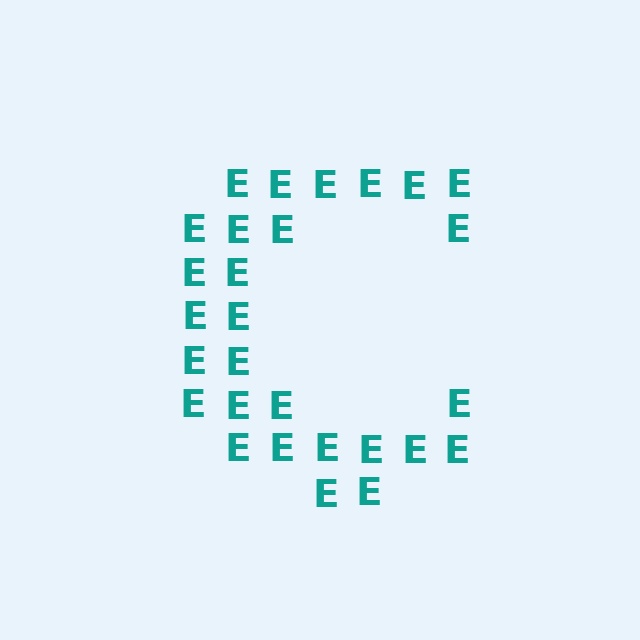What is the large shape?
The large shape is the letter C.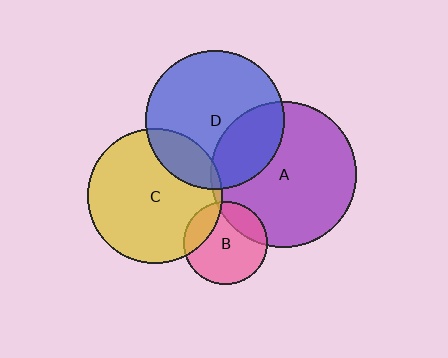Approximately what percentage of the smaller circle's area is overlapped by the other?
Approximately 5%.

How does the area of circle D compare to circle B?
Approximately 2.8 times.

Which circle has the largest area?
Circle A (purple).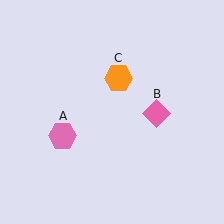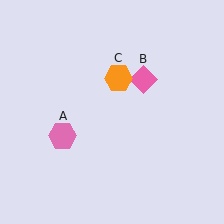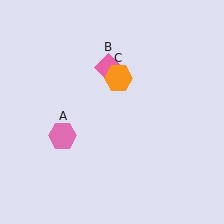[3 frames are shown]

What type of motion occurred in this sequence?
The pink diamond (object B) rotated counterclockwise around the center of the scene.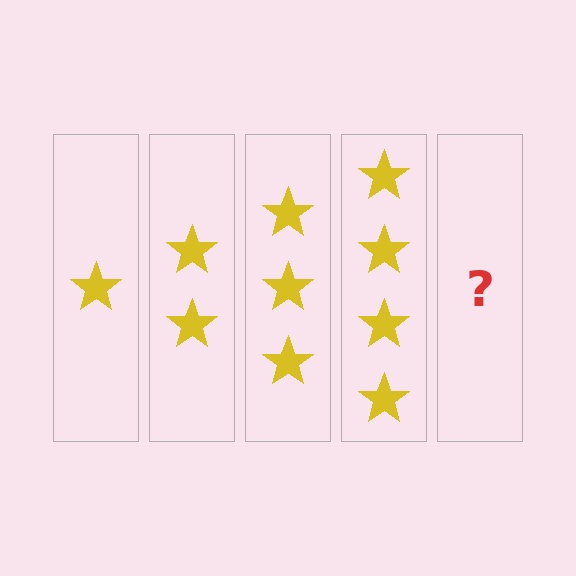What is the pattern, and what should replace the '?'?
The pattern is that each step adds one more star. The '?' should be 5 stars.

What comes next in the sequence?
The next element should be 5 stars.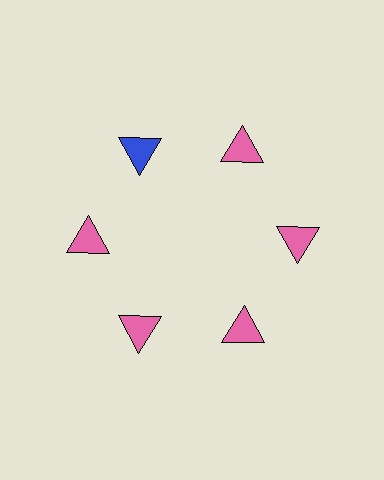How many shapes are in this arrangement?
There are 6 shapes arranged in a ring pattern.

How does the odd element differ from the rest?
It has a different color: blue instead of pink.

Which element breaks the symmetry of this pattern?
The blue triangle at roughly the 11 o'clock position breaks the symmetry. All other shapes are pink triangles.